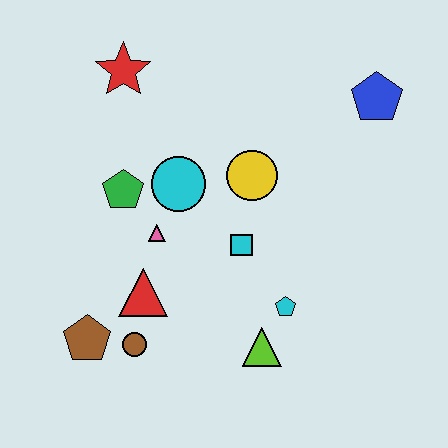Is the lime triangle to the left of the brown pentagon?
No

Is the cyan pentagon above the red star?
No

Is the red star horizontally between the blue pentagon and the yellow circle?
No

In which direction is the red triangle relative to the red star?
The red triangle is below the red star.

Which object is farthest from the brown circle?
The blue pentagon is farthest from the brown circle.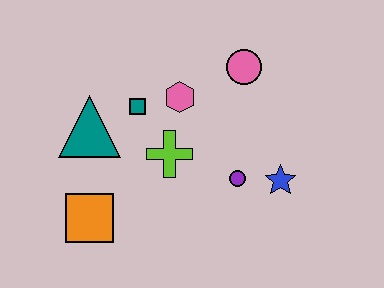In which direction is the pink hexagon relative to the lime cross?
The pink hexagon is above the lime cross.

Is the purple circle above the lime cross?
No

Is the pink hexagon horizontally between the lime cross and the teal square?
No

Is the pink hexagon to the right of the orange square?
Yes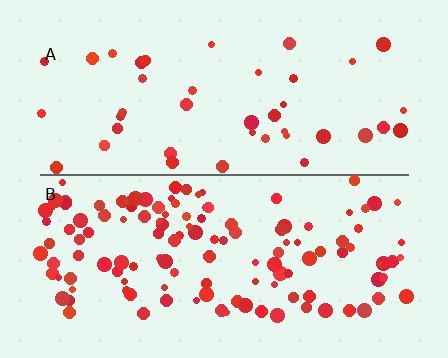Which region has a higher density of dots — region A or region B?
B (the bottom).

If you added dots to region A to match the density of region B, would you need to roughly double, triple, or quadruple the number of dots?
Approximately triple.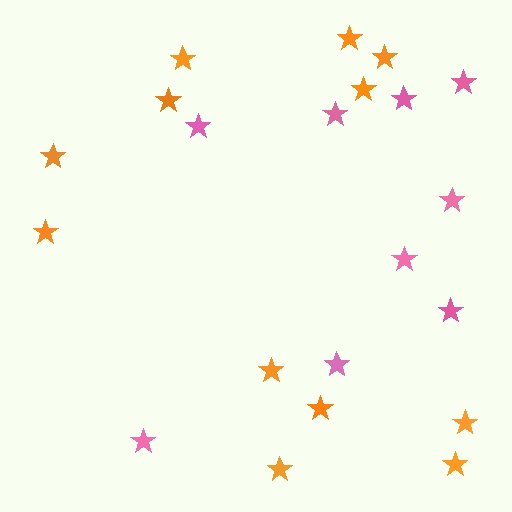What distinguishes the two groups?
There are 2 groups: one group of pink stars (9) and one group of orange stars (12).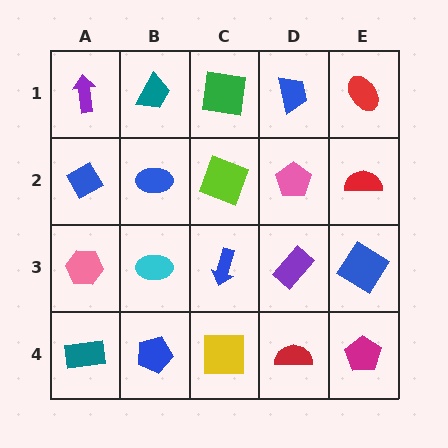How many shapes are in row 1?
5 shapes.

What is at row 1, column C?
A green square.